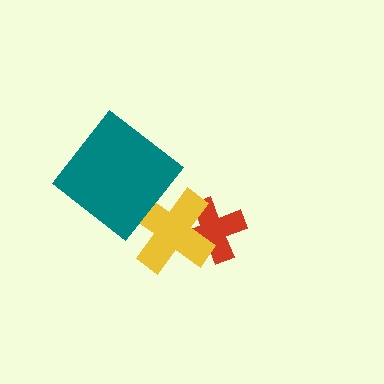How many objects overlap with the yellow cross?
2 objects overlap with the yellow cross.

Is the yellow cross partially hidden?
Yes, it is partially covered by another shape.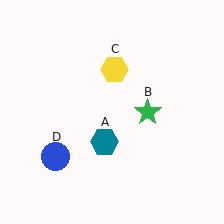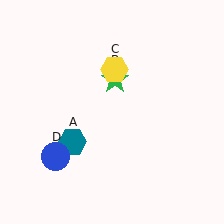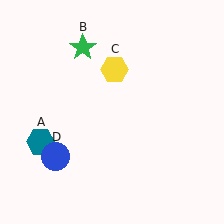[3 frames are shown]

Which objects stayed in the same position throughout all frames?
Yellow hexagon (object C) and blue circle (object D) remained stationary.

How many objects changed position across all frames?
2 objects changed position: teal hexagon (object A), green star (object B).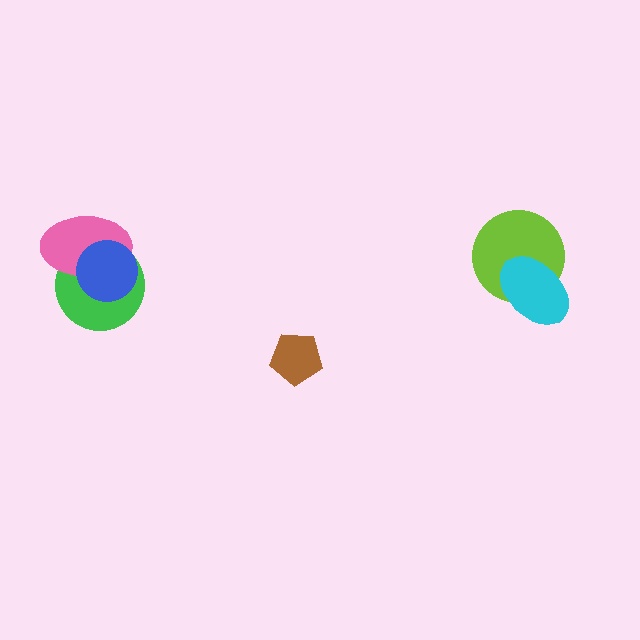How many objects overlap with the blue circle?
2 objects overlap with the blue circle.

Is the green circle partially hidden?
Yes, it is partially covered by another shape.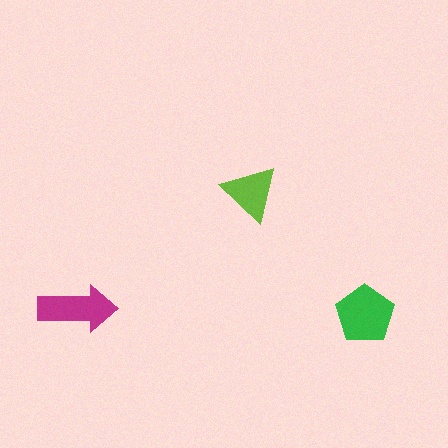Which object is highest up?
The lime triangle is topmost.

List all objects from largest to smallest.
The green pentagon, the magenta arrow, the lime triangle.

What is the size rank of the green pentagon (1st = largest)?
1st.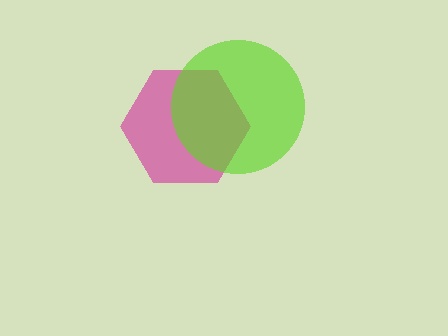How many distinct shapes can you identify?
There are 2 distinct shapes: a magenta hexagon, a lime circle.